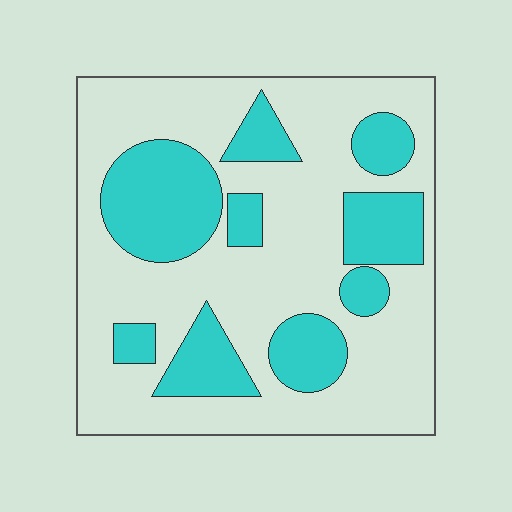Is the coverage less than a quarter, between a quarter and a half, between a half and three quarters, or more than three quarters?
Between a quarter and a half.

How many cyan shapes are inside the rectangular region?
9.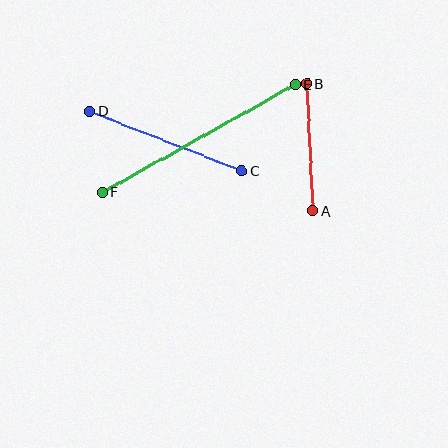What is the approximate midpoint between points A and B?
The midpoint is at approximately (310, 147) pixels.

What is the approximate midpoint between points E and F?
The midpoint is at approximately (199, 139) pixels.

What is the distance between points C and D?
The distance is approximately 164 pixels.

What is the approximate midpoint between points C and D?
The midpoint is at approximately (166, 141) pixels.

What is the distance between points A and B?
The distance is approximately 128 pixels.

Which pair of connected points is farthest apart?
Points E and F are farthest apart.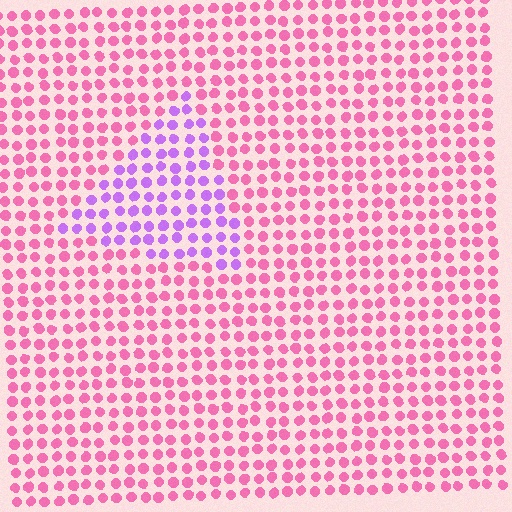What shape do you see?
I see a triangle.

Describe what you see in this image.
The image is filled with small pink elements in a uniform arrangement. A triangle-shaped region is visible where the elements are tinted to a slightly different hue, forming a subtle color boundary.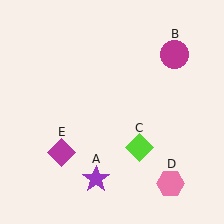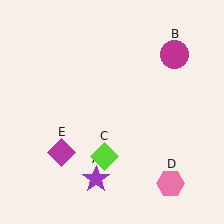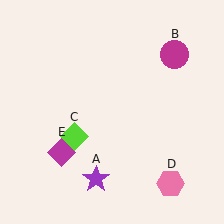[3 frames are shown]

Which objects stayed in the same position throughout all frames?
Purple star (object A) and magenta circle (object B) and pink hexagon (object D) and magenta diamond (object E) remained stationary.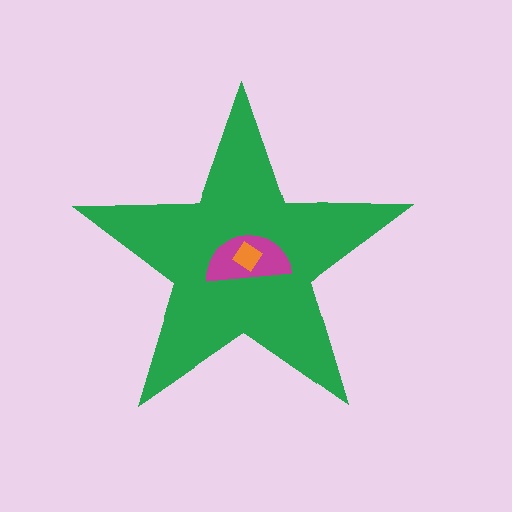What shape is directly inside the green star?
The magenta semicircle.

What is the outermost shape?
The green star.